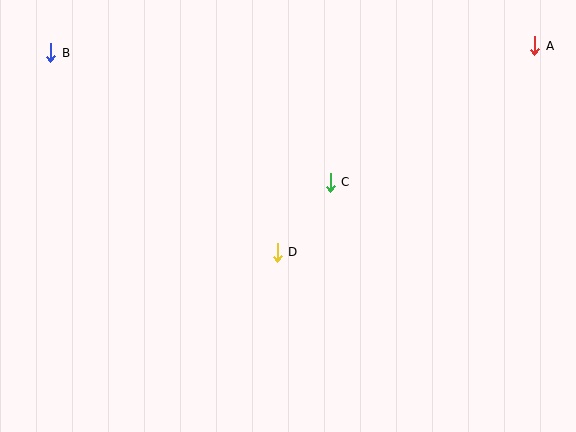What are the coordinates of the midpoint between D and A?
The midpoint between D and A is at (406, 149).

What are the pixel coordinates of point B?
Point B is at (51, 53).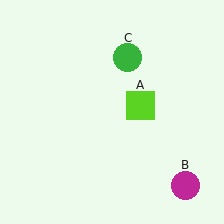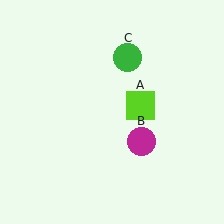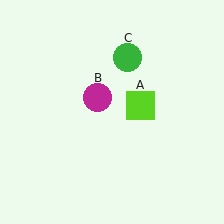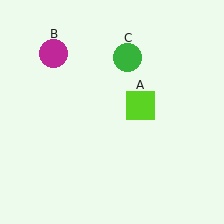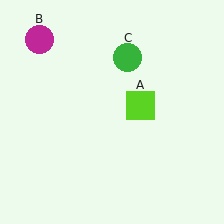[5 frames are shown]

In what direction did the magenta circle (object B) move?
The magenta circle (object B) moved up and to the left.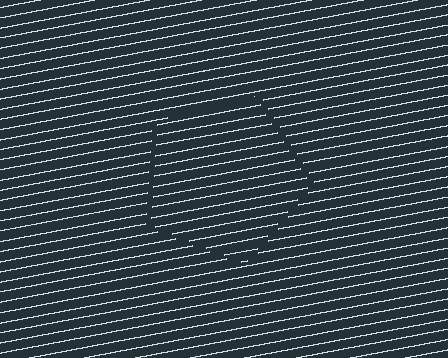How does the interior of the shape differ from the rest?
The interior of the shape contains the same grating, shifted by half a period — the contour is defined by the phase discontinuity where line-ends from the inner and outer gratings abut.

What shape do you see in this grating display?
An illusory pentagon. The interior of the shape contains the same grating, shifted by half a period — the contour is defined by the phase discontinuity where line-ends from the inner and outer gratings abut.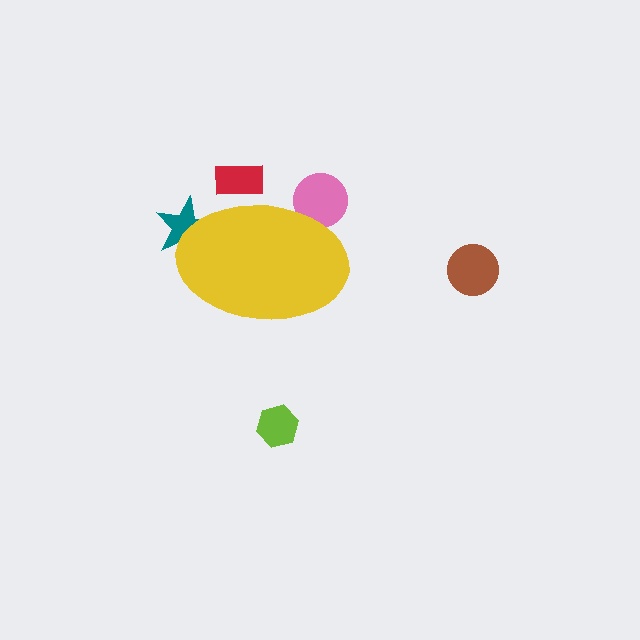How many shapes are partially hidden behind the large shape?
3 shapes are partially hidden.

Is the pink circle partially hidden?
Yes, the pink circle is partially hidden behind the yellow ellipse.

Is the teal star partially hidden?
Yes, the teal star is partially hidden behind the yellow ellipse.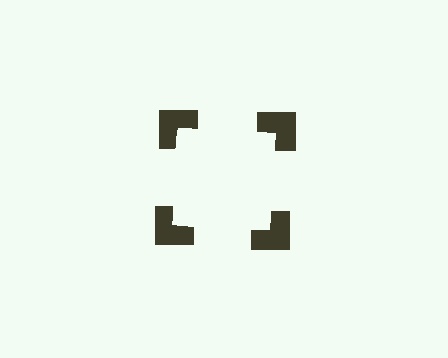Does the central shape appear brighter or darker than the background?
It typically appears slightly brighter than the background, even though no actual brightness change is drawn.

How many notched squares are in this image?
There are 4 — one at each vertex of the illusory square.